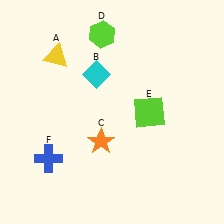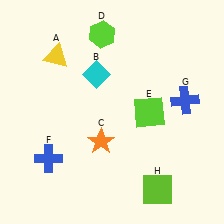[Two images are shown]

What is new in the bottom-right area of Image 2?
A lime square (H) was added in the bottom-right area of Image 2.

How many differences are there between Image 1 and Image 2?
There are 2 differences between the two images.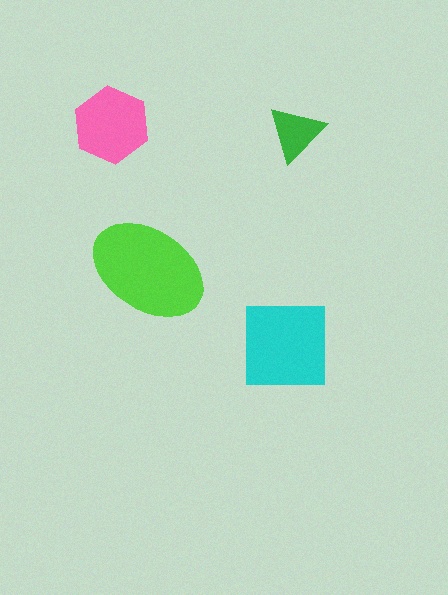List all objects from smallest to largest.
The green triangle, the pink hexagon, the cyan square, the lime ellipse.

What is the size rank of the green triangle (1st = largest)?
4th.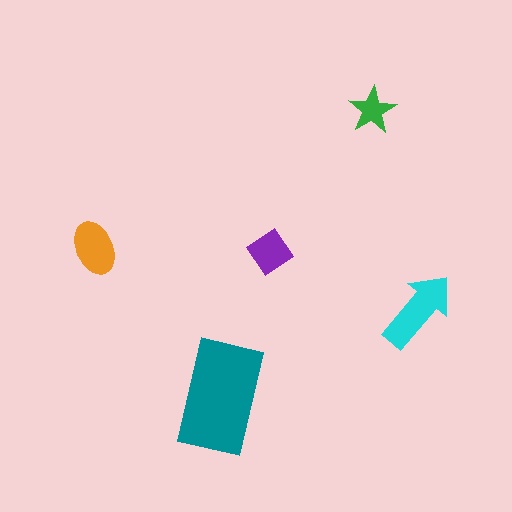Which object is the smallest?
The green star.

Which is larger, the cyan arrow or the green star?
The cyan arrow.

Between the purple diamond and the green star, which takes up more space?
The purple diamond.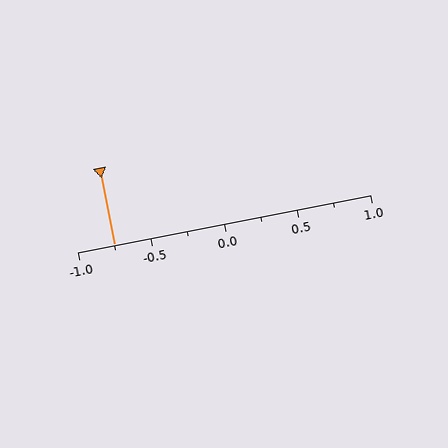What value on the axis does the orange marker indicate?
The marker indicates approximately -0.75.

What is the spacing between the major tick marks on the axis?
The major ticks are spaced 0.5 apart.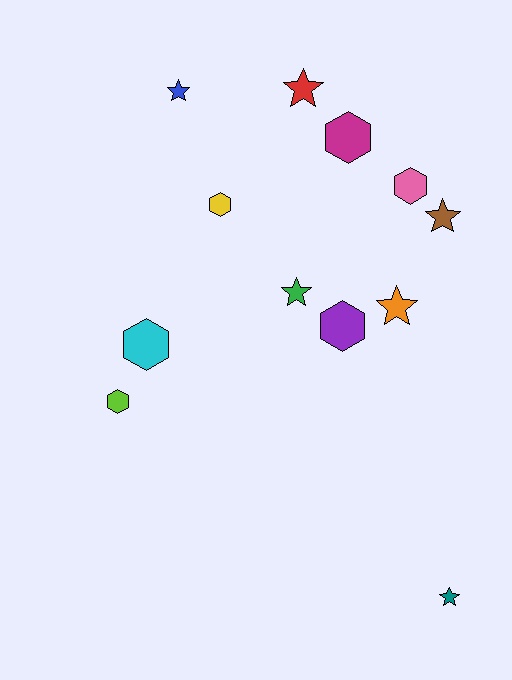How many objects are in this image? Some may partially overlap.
There are 12 objects.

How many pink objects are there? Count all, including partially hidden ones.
There is 1 pink object.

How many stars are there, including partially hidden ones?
There are 6 stars.